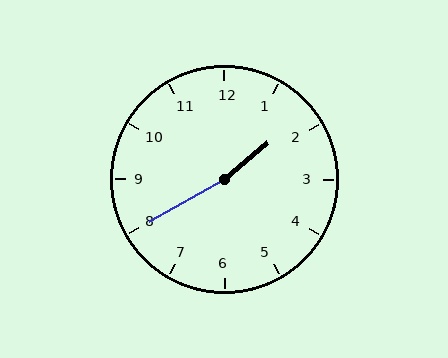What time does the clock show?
1:40.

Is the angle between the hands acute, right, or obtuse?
It is obtuse.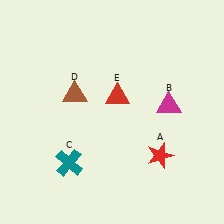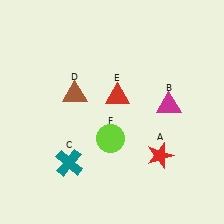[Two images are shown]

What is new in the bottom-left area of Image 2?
A lime circle (F) was added in the bottom-left area of Image 2.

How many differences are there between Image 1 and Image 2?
There is 1 difference between the two images.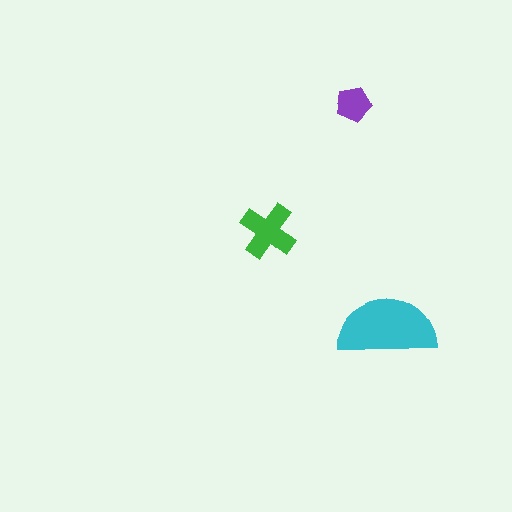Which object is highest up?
The purple pentagon is topmost.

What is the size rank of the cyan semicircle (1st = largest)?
1st.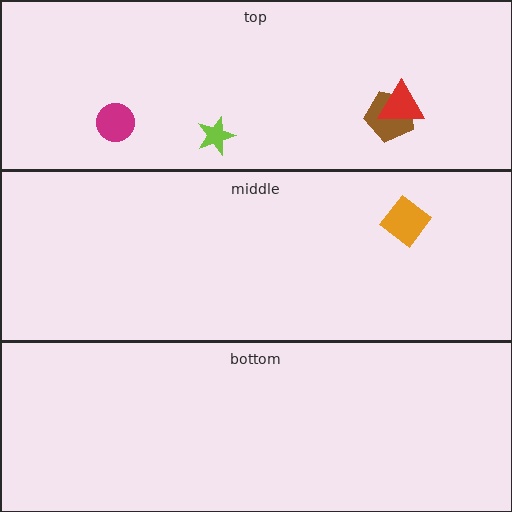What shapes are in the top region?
The magenta circle, the lime star, the brown pentagon, the red triangle.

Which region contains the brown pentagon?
The top region.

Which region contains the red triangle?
The top region.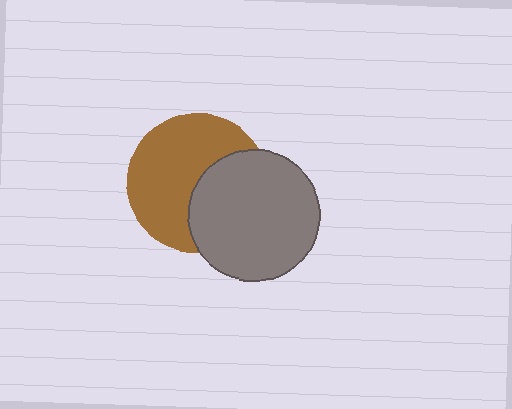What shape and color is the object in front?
The object in front is a gray circle.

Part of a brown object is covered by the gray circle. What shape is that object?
It is a circle.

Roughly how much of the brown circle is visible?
About half of it is visible (roughly 61%).